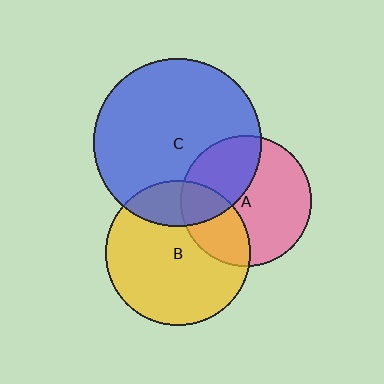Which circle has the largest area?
Circle C (blue).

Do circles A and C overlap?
Yes.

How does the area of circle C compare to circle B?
Approximately 1.3 times.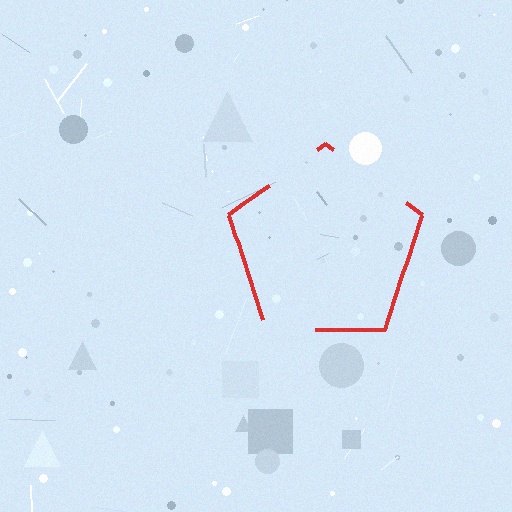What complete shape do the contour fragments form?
The contour fragments form a pentagon.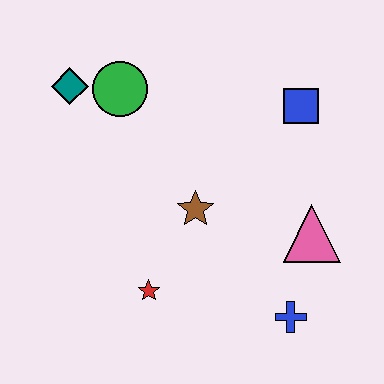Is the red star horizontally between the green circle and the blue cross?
Yes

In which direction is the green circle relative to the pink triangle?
The green circle is to the left of the pink triangle.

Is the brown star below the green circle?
Yes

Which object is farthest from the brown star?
The teal diamond is farthest from the brown star.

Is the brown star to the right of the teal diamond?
Yes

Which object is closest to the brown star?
The red star is closest to the brown star.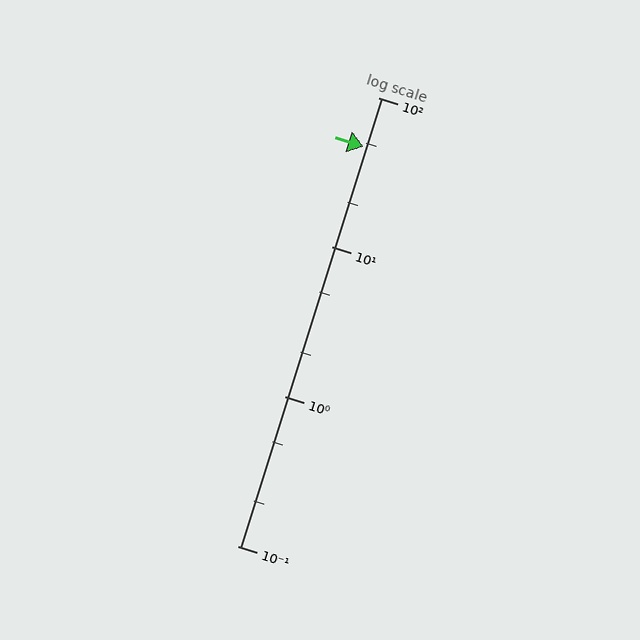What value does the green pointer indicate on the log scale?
The pointer indicates approximately 47.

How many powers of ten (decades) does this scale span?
The scale spans 3 decades, from 0.1 to 100.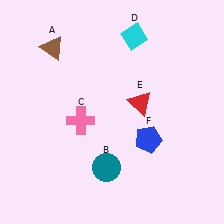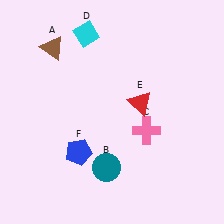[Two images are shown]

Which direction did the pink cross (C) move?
The pink cross (C) moved right.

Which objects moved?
The objects that moved are: the pink cross (C), the cyan diamond (D), the blue pentagon (F).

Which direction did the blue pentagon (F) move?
The blue pentagon (F) moved left.